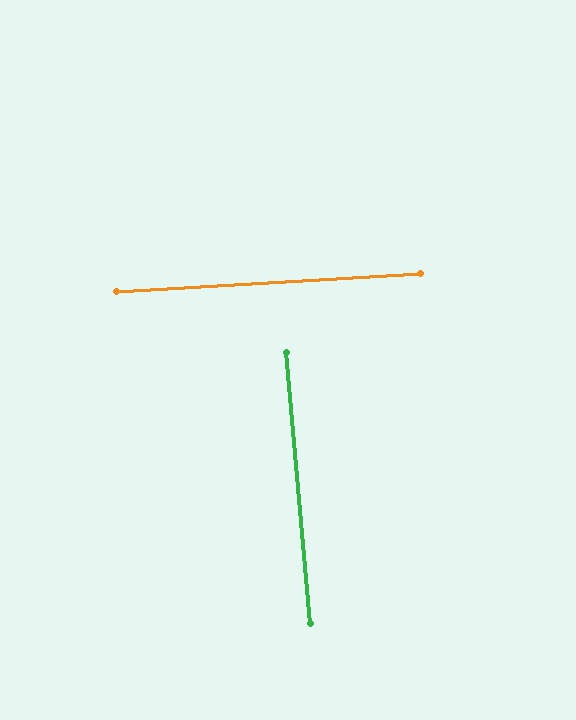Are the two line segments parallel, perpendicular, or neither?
Perpendicular — they meet at approximately 88°.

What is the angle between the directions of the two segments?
Approximately 88 degrees.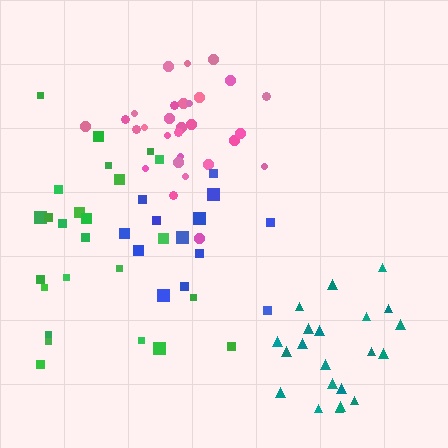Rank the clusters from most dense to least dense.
pink, teal, green, blue.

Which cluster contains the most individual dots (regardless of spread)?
Pink (30).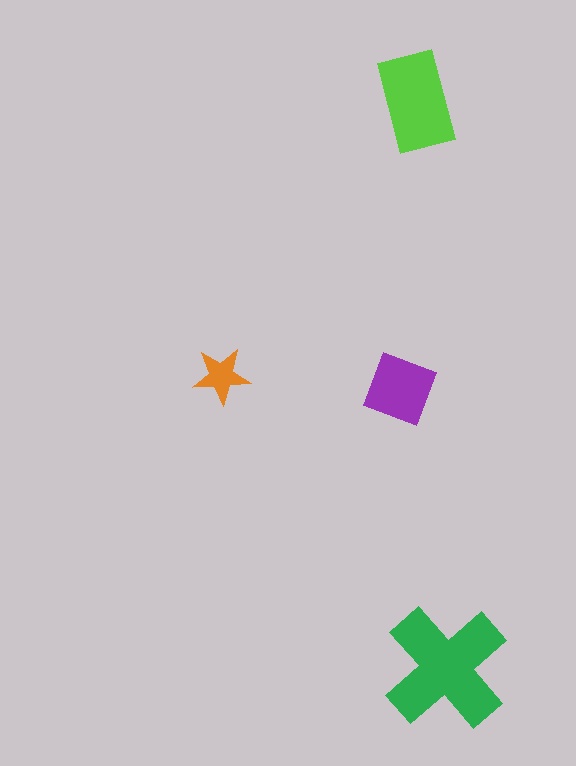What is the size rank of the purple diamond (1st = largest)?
3rd.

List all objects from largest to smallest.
The green cross, the lime rectangle, the purple diamond, the orange star.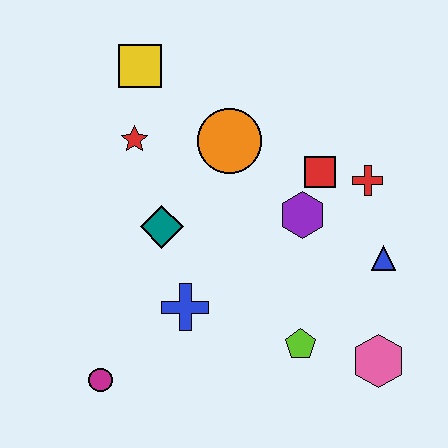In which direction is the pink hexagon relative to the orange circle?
The pink hexagon is below the orange circle.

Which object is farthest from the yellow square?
The pink hexagon is farthest from the yellow square.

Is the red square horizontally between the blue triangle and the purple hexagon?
Yes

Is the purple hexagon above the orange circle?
No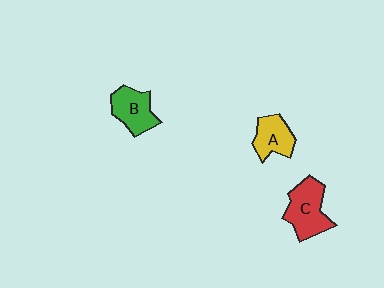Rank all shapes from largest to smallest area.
From largest to smallest: C (red), B (green), A (yellow).